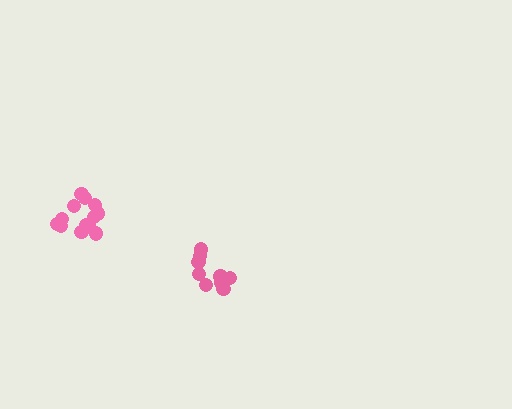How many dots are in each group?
Group 1: 10 dots, Group 2: 13 dots (23 total).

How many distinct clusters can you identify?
There are 2 distinct clusters.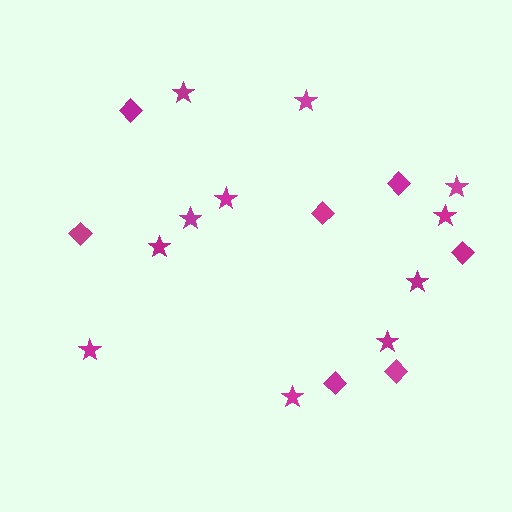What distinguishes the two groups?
There are 2 groups: one group of stars (11) and one group of diamonds (7).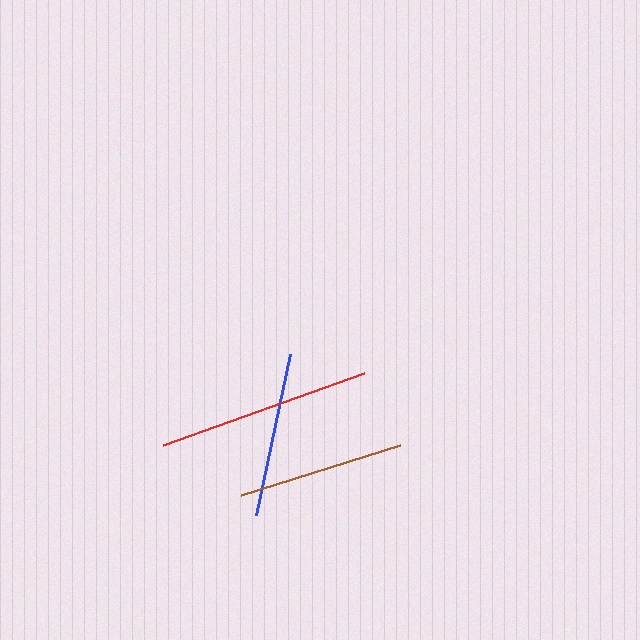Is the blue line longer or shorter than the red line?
The red line is longer than the blue line.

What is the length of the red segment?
The red segment is approximately 213 pixels long.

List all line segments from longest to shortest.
From longest to shortest: red, brown, blue.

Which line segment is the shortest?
The blue line is the shortest at approximately 165 pixels.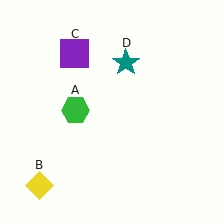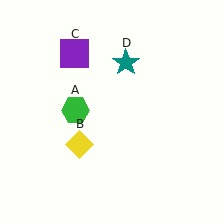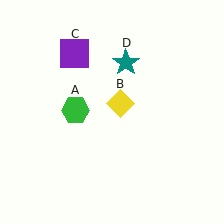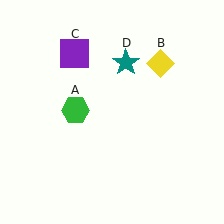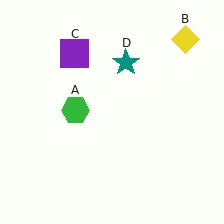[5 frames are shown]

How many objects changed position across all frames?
1 object changed position: yellow diamond (object B).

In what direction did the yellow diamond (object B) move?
The yellow diamond (object B) moved up and to the right.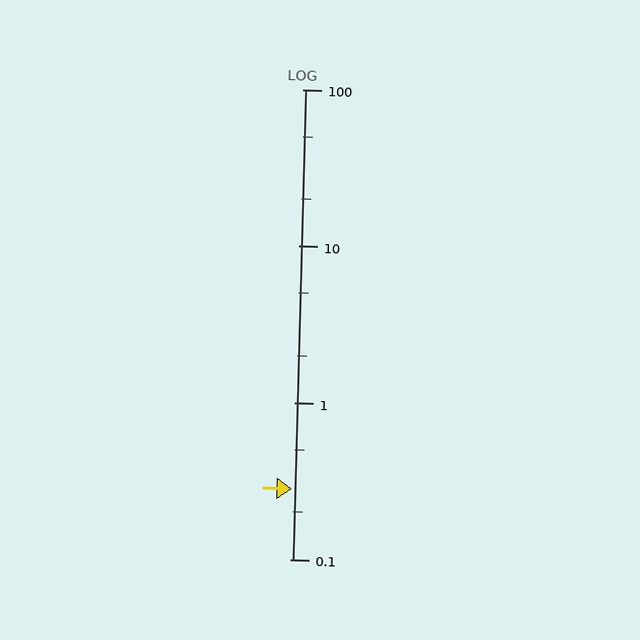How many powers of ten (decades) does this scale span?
The scale spans 3 decades, from 0.1 to 100.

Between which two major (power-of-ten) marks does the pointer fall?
The pointer is between 0.1 and 1.